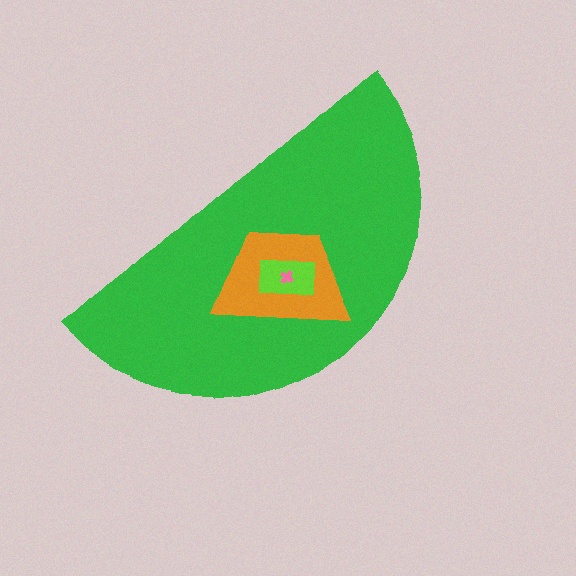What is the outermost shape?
The green semicircle.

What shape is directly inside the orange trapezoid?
The lime rectangle.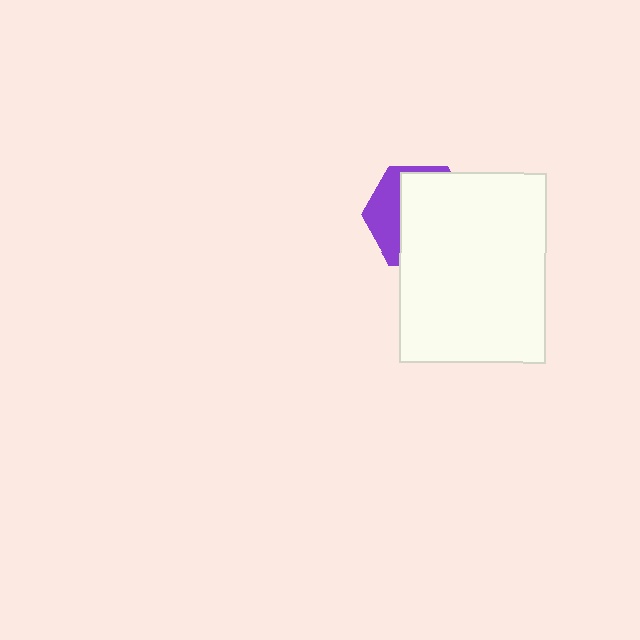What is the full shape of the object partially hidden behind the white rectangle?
The partially hidden object is a purple hexagon.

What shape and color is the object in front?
The object in front is a white rectangle.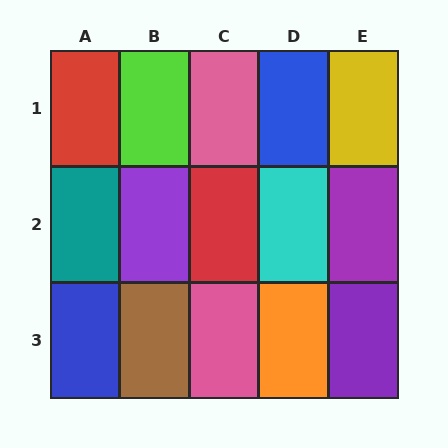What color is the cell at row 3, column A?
Blue.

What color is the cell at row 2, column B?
Purple.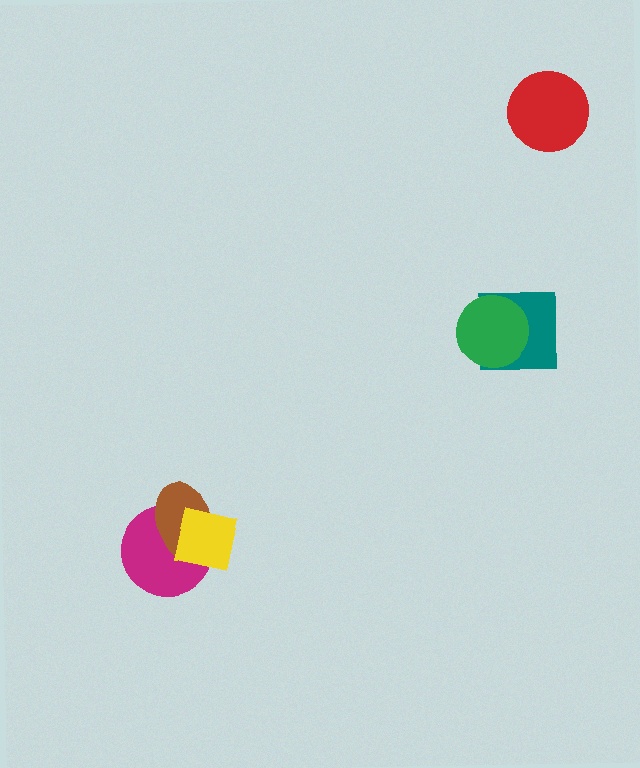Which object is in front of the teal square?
The green circle is in front of the teal square.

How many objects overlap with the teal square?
1 object overlaps with the teal square.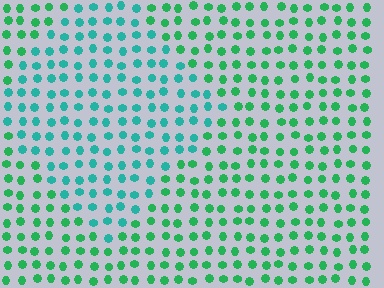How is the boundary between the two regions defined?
The boundary is defined purely by a slight shift in hue (about 33 degrees). Spacing, size, and orientation are identical on both sides.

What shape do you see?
I see a diamond.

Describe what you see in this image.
The image is filled with small green elements in a uniform arrangement. A diamond-shaped region is visible where the elements are tinted to a slightly different hue, forming a subtle color boundary.